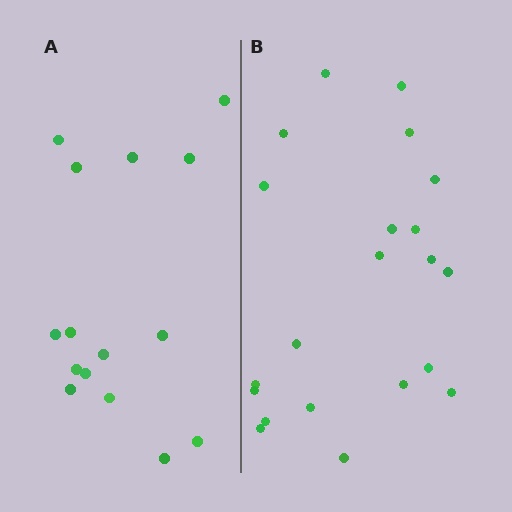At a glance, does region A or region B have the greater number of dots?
Region B (the right region) has more dots.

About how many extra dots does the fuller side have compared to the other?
Region B has about 6 more dots than region A.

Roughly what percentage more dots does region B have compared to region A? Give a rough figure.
About 40% more.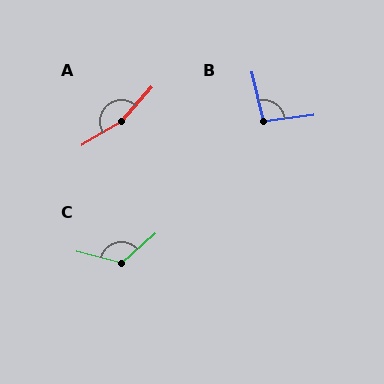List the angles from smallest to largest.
B (95°), C (125°), A (163°).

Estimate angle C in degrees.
Approximately 125 degrees.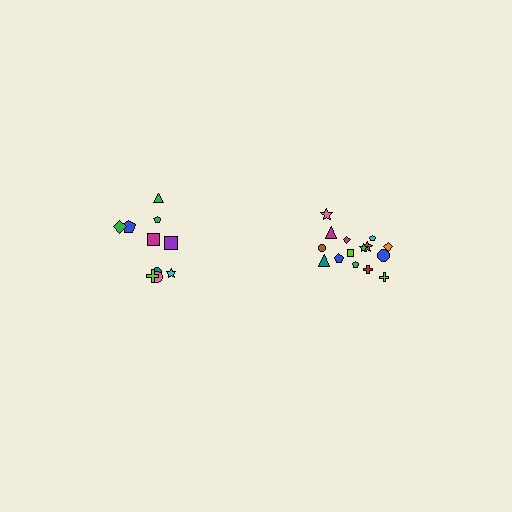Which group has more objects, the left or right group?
The right group.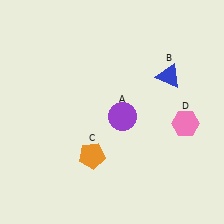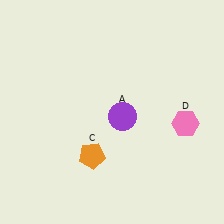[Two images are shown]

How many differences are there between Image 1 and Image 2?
There is 1 difference between the two images.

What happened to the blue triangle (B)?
The blue triangle (B) was removed in Image 2. It was in the top-right area of Image 1.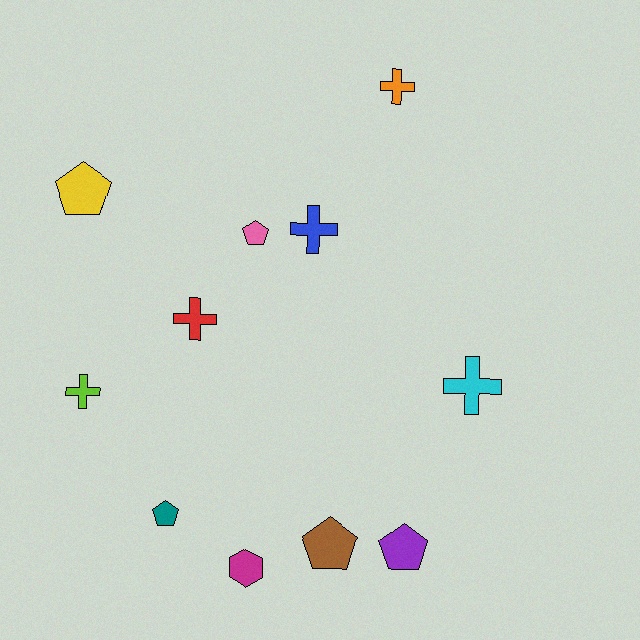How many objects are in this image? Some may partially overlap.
There are 11 objects.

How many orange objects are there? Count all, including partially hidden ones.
There is 1 orange object.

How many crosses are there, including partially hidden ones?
There are 5 crosses.